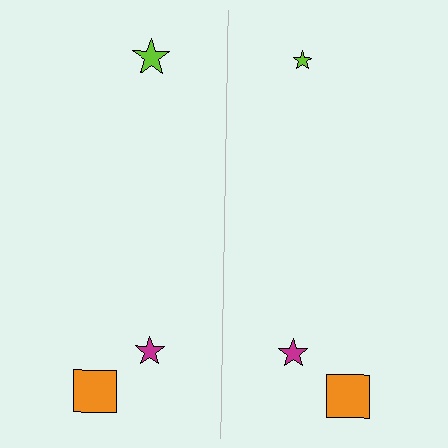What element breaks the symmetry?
The lime star on the right side has a different size than its mirror counterpart.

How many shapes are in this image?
There are 6 shapes in this image.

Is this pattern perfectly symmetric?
No, the pattern is not perfectly symmetric. The lime star on the right side has a different size than its mirror counterpart.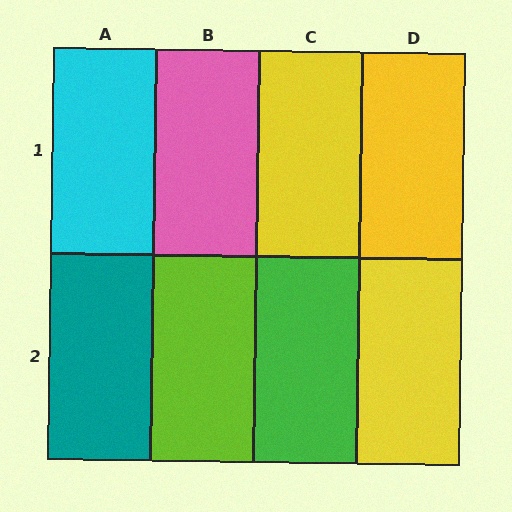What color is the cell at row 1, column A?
Cyan.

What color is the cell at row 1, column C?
Yellow.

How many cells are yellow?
3 cells are yellow.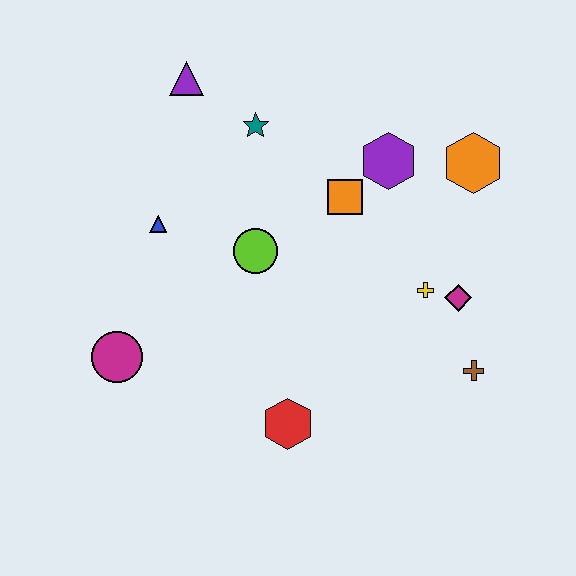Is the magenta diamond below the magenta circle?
No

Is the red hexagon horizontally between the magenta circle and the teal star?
No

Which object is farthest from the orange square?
The magenta circle is farthest from the orange square.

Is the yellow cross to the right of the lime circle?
Yes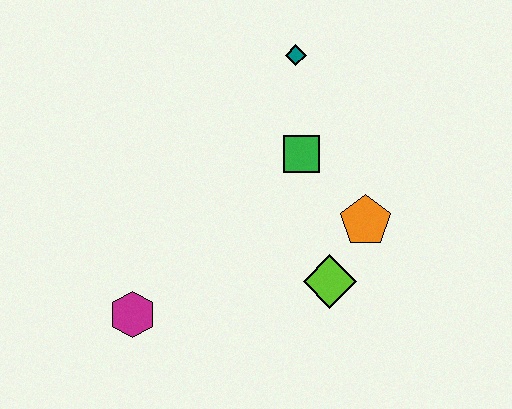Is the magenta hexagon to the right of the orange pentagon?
No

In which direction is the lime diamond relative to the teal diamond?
The lime diamond is below the teal diamond.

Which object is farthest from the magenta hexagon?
The teal diamond is farthest from the magenta hexagon.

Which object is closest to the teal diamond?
The green square is closest to the teal diamond.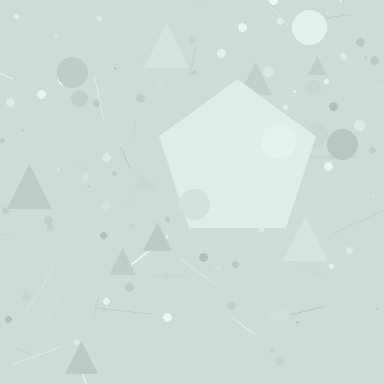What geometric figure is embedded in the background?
A pentagon is embedded in the background.